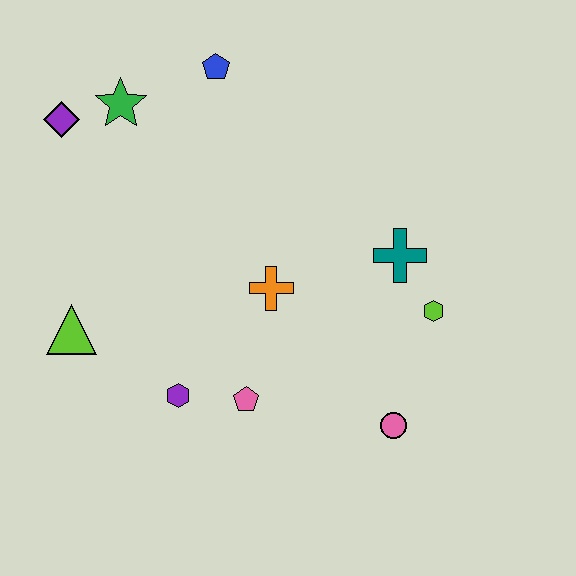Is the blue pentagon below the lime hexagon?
No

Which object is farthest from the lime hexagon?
The purple diamond is farthest from the lime hexagon.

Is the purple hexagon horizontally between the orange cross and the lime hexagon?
No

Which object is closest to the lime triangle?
The purple hexagon is closest to the lime triangle.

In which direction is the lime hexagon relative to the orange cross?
The lime hexagon is to the right of the orange cross.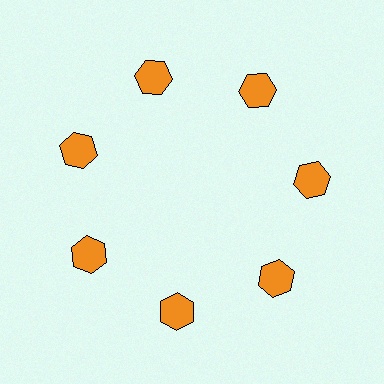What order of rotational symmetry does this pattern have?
This pattern has 7-fold rotational symmetry.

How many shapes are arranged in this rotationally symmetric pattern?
There are 7 shapes, arranged in 7 groups of 1.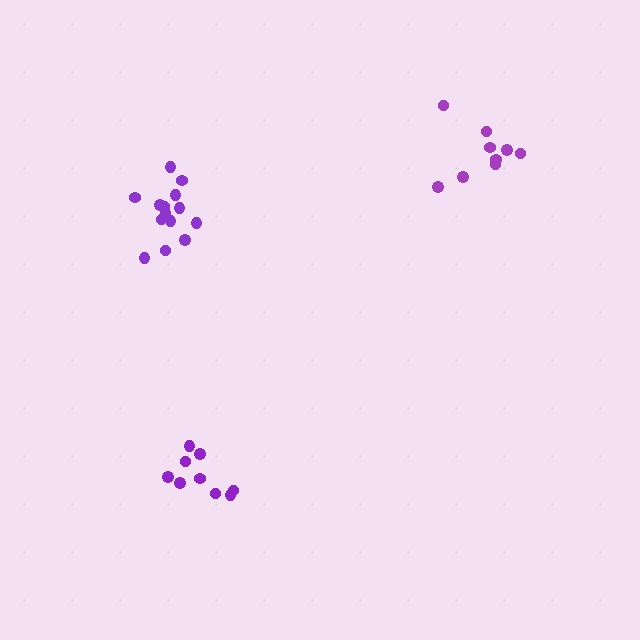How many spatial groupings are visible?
There are 3 spatial groupings.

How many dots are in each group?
Group 1: 9 dots, Group 2: 9 dots, Group 3: 14 dots (32 total).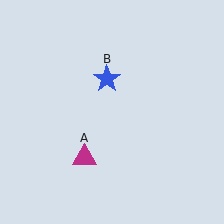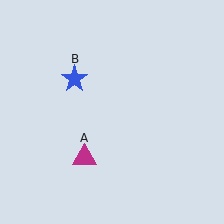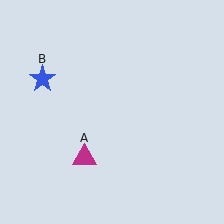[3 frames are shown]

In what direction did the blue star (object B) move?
The blue star (object B) moved left.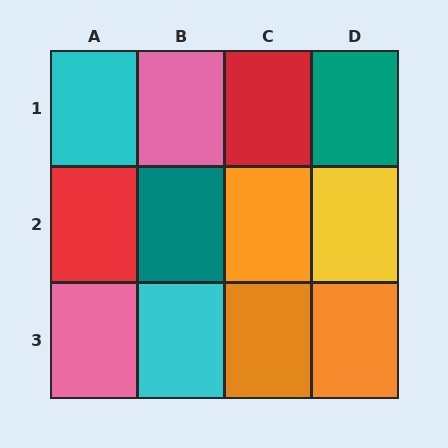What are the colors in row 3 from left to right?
Pink, cyan, orange, orange.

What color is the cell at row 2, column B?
Teal.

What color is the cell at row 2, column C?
Orange.